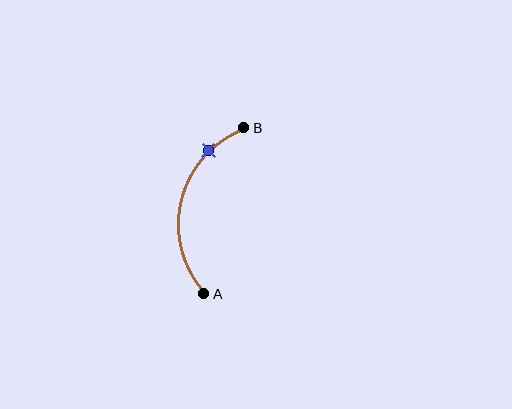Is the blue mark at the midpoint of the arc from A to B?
No. The blue mark lies on the arc but is closer to endpoint B. The arc midpoint would be at the point on the curve equidistant along the arc from both A and B.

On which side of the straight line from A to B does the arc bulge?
The arc bulges to the left of the straight line connecting A and B.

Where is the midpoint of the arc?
The arc midpoint is the point on the curve farthest from the straight line joining A and B. It sits to the left of that line.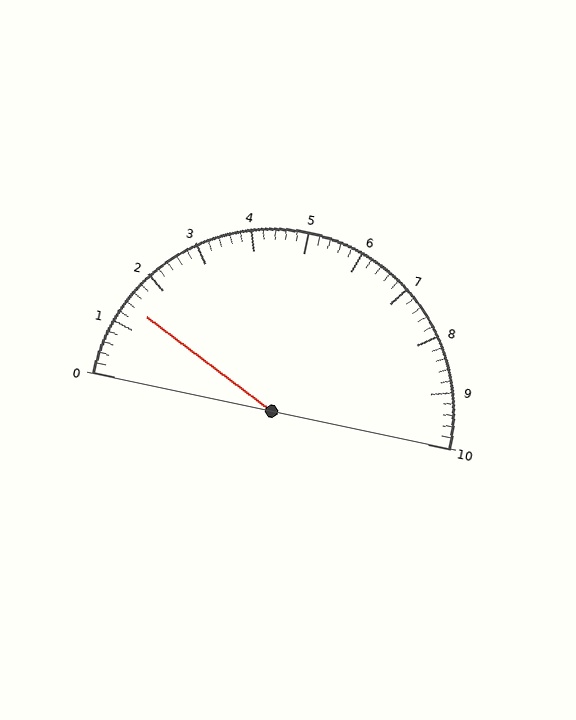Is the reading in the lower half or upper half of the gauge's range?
The reading is in the lower half of the range (0 to 10).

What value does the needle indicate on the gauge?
The needle indicates approximately 1.4.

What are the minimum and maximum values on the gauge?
The gauge ranges from 0 to 10.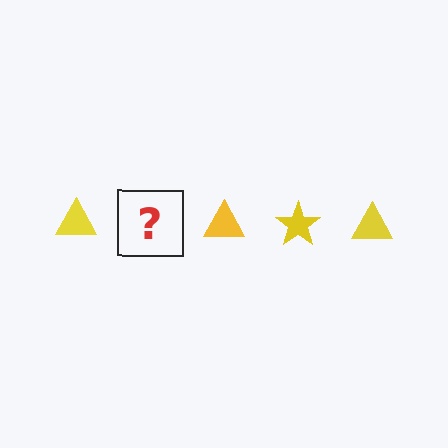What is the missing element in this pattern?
The missing element is a yellow star.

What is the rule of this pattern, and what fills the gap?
The rule is that the pattern cycles through triangle, star shapes in yellow. The gap should be filled with a yellow star.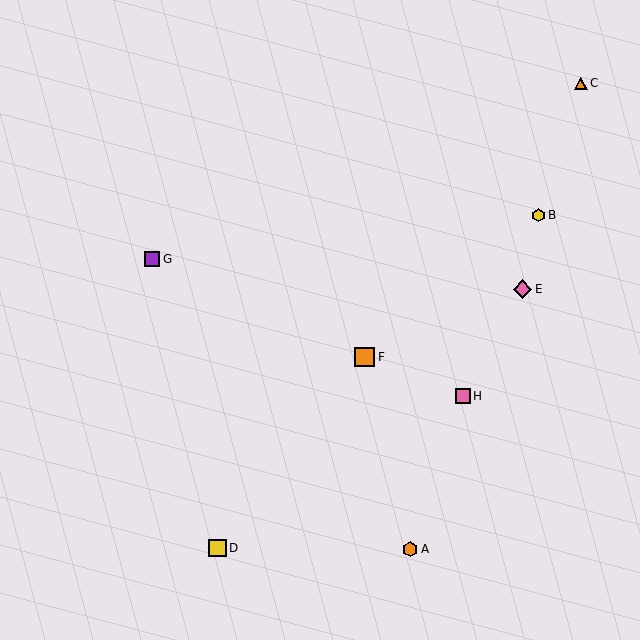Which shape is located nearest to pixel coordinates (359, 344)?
The orange square (labeled F) at (365, 357) is nearest to that location.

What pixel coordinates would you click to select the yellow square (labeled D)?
Click at (217, 548) to select the yellow square D.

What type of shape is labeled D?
Shape D is a yellow square.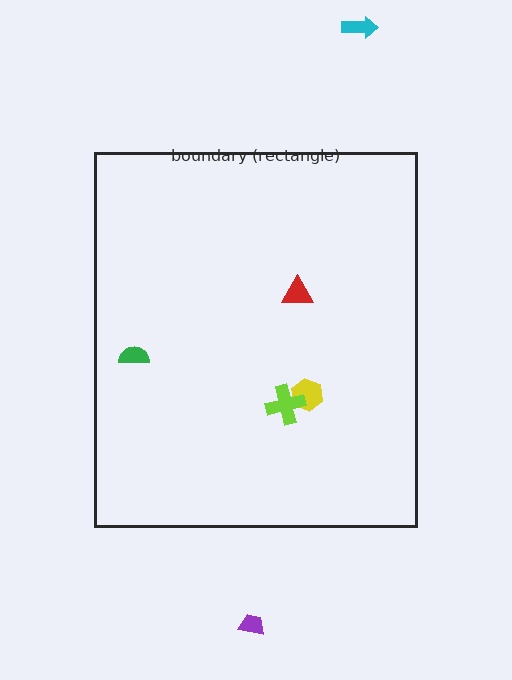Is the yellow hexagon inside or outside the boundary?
Inside.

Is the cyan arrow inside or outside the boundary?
Outside.